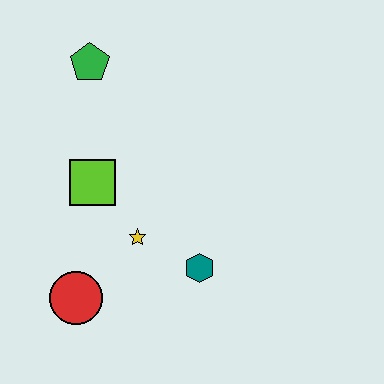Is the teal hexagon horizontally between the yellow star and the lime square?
No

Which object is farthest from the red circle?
The green pentagon is farthest from the red circle.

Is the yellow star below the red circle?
No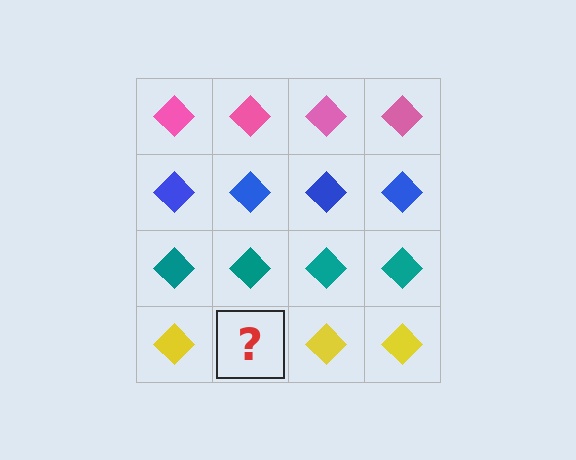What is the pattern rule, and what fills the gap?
The rule is that each row has a consistent color. The gap should be filled with a yellow diamond.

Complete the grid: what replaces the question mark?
The question mark should be replaced with a yellow diamond.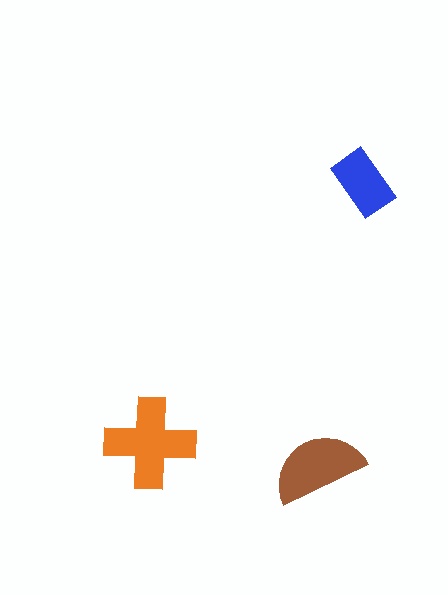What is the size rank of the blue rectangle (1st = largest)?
3rd.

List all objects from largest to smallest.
The orange cross, the brown semicircle, the blue rectangle.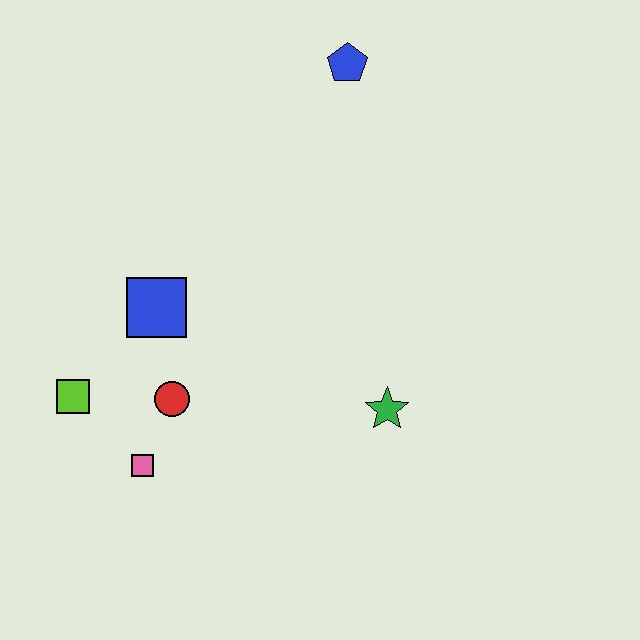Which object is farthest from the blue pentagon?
The pink square is farthest from the blue pentagon.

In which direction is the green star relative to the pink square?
The green star is to the right of the pink square.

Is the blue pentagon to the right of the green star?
No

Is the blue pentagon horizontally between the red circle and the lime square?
No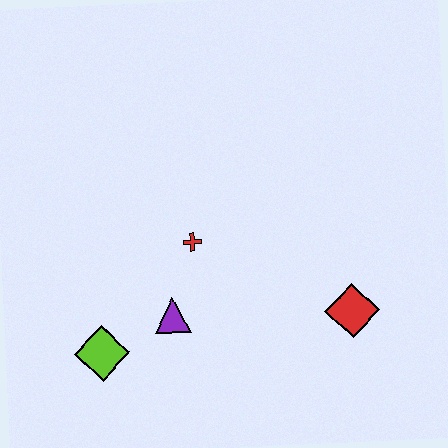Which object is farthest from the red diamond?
The lime diamond is farthest from the red diamond.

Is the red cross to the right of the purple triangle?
Yes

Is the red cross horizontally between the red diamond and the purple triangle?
Yes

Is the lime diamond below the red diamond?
Yes